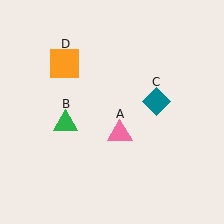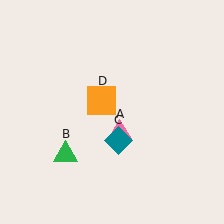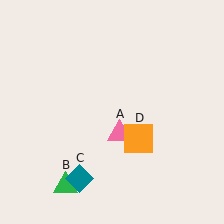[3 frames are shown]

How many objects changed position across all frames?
3 objects changed position: green triangle (object B), teal diamond (object C), orange square (object D).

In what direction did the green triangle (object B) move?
The green triangle (object B) moved down.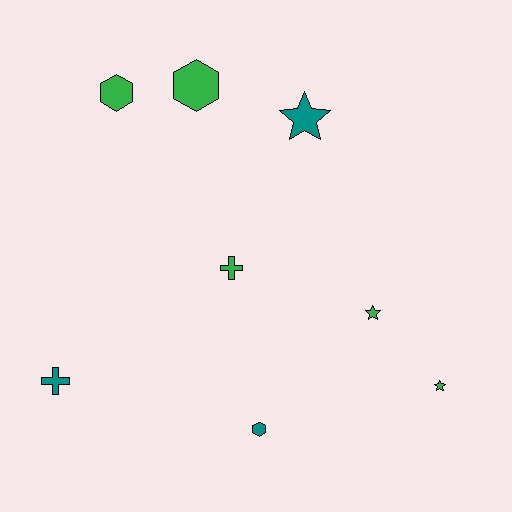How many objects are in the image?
There are 8 objects.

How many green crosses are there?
There is 1 green cross.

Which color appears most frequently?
Green, with 5 objects.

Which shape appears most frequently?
Hexagon, with 3 objects.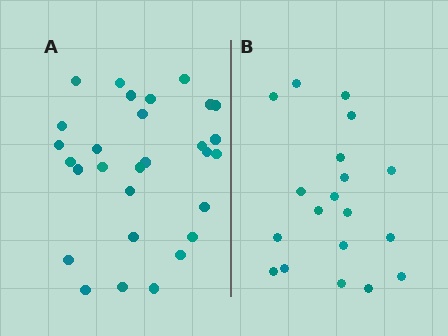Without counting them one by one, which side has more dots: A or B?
Region A (the left region) has more dots.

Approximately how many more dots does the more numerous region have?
Region A has roughly 10 or so more dots than region B.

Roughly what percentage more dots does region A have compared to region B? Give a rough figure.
About 55% more.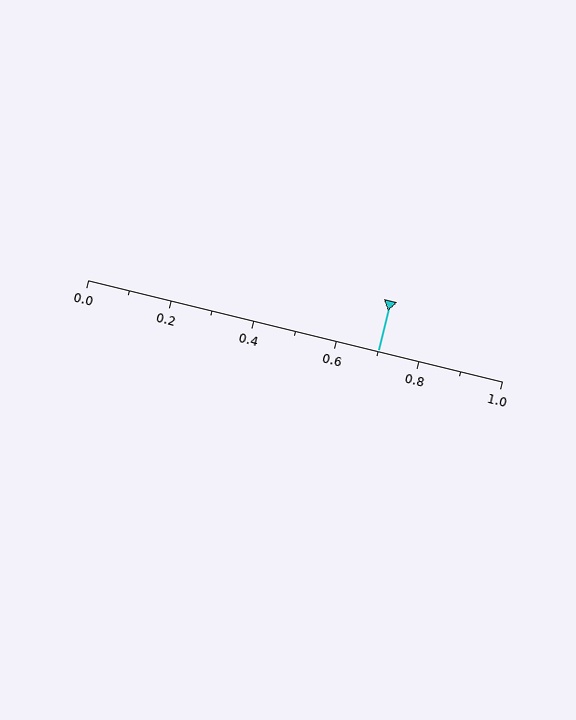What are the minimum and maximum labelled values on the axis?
The axis runs from 0.0 to 1.0.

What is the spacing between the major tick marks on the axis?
The major ticks are spaced 0.2 apart.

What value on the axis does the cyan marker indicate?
The marker indicates approximately 0.7.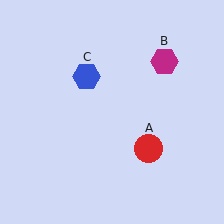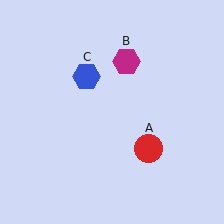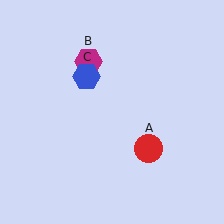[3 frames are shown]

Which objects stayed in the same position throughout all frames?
Red circle (object A) and blue hexagon (object C) remained stationary.